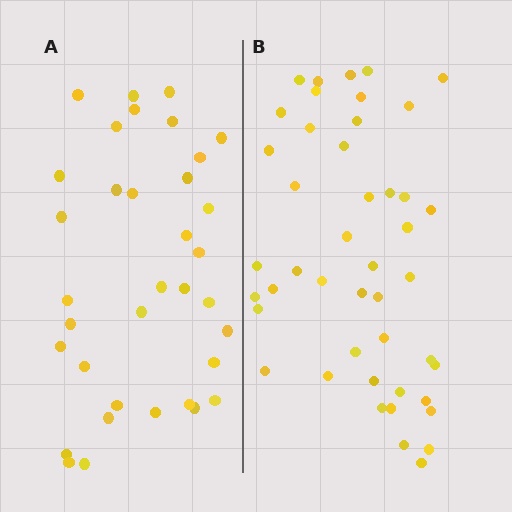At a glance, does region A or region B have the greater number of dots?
Region B (the right region) has more dots.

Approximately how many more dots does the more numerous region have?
Region B has roughly 10 or so more dots than region A.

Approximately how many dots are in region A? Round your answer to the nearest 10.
About 40 dots. (The exact count is 35, which rounds to 40.)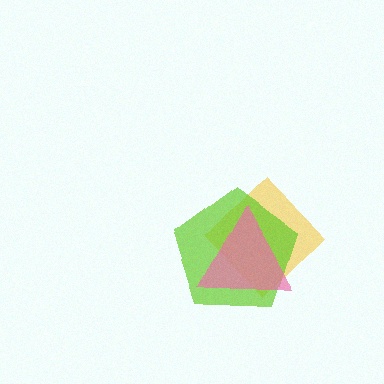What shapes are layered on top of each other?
The layered shapes are: a yellow diamond, a lime pentagon, a pink triangle.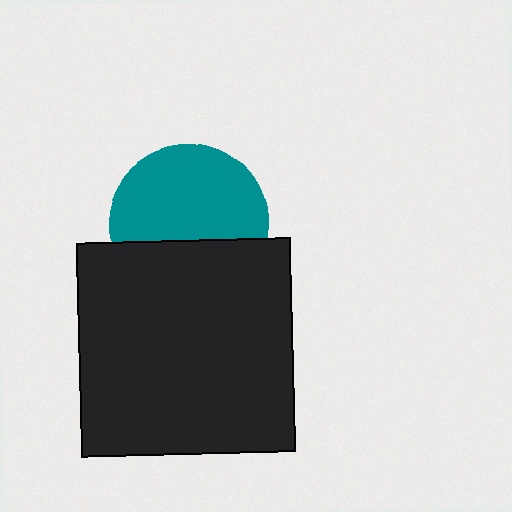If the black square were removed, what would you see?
You would see the complete teal circle.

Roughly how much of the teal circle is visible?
About half of it is visible (roughly 63%).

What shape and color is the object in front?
The object in front is a black square.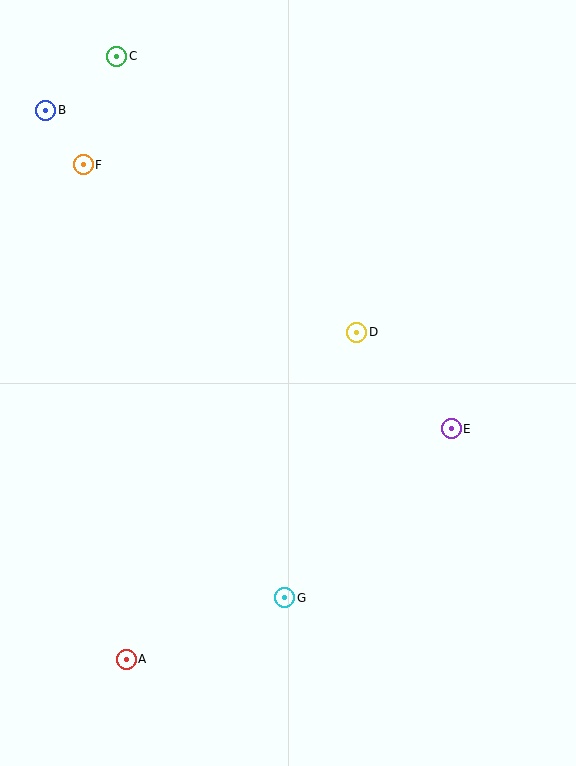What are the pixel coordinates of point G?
Point G is at (285, 598).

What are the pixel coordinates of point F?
Point F is at (83, 165).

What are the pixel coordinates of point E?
Point E is at (451, 429).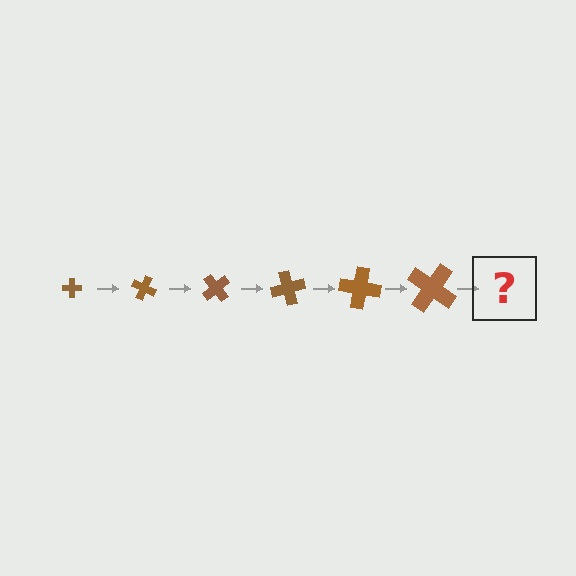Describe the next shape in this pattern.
It should be a cross, larger than the previous one and rotated 150 degrees from the start.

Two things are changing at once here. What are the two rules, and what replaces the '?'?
The two rules are that the cross grows larger each step and it rotates 25 degrees each step. The '?' should be a cross, larger than the previous one and rotated 150 degrees from the start.